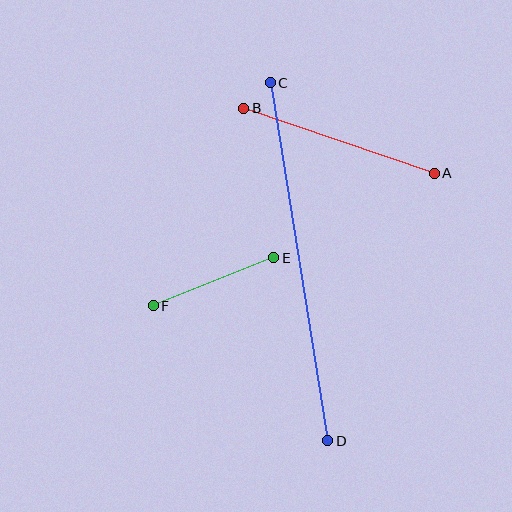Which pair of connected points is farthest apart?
Points C and D are farthest apart.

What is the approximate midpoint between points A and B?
The midpoint is at approximately (339, 141) pixels.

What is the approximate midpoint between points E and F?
The midpoint is at approximately (214, 282) pixels.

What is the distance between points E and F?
The distance is approximately 130 pixels.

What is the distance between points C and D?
The distance is approximately 363 pixels.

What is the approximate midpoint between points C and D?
The midpoint is at approximately (299, 262) pixels.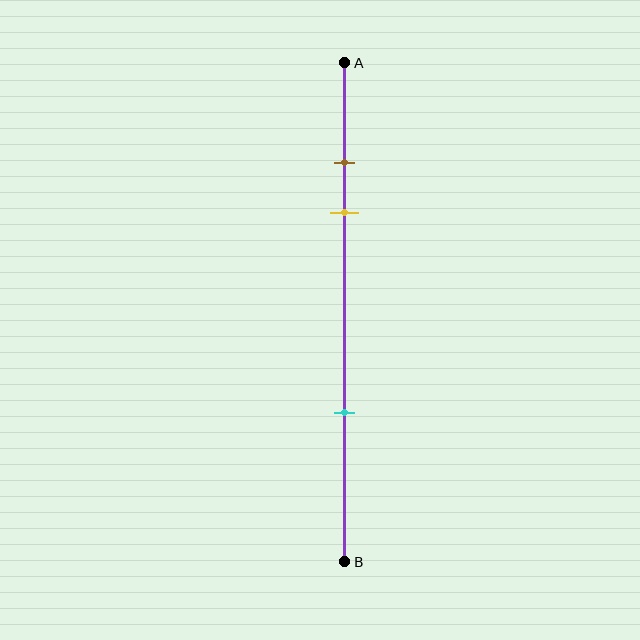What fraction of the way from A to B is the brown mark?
The brown mark is approximately 20% (0.2) of the way from A to B.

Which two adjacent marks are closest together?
The brown and yellow marks are the closest adjacent pair.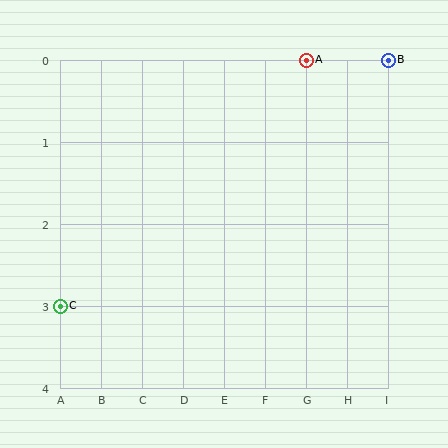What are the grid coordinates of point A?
Point A is at grid coordinates (G, 0).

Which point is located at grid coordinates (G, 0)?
Point A is at (G, 0).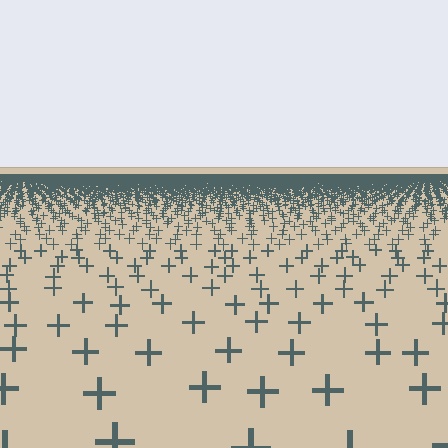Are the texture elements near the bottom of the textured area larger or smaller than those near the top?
Larger. Near the bottom, elements are closer to the viewer and appear at a bigger on-screen size.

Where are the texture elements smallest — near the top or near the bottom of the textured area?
Near the top.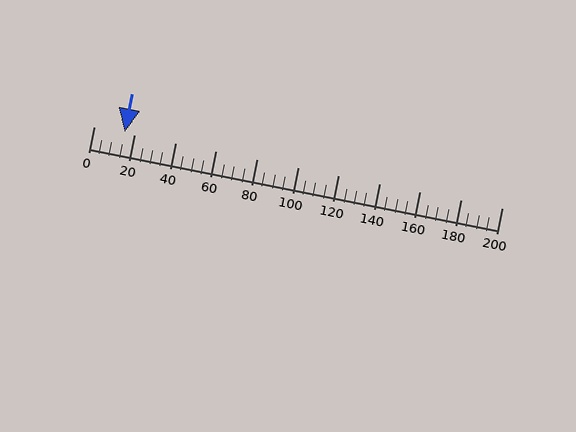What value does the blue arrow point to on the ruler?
The blue arrow points to approximately 15.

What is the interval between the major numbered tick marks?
The major tick marks are spaced 20 units apart.